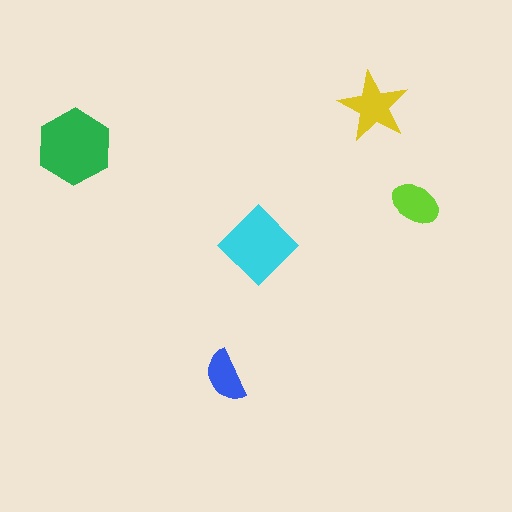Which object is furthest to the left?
The green hexagon is leftmost.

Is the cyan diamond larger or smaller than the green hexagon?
Smaller.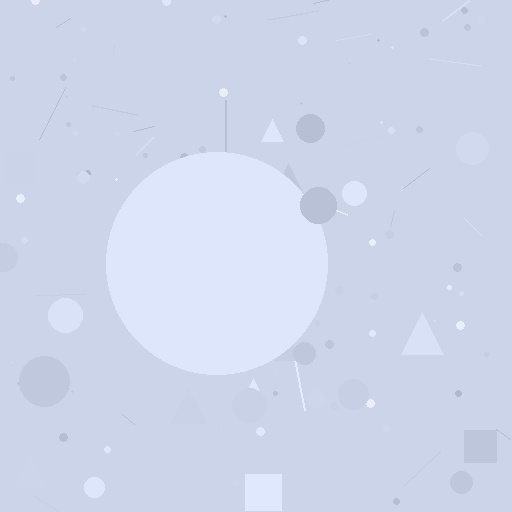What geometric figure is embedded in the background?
A circle is embedded in the background.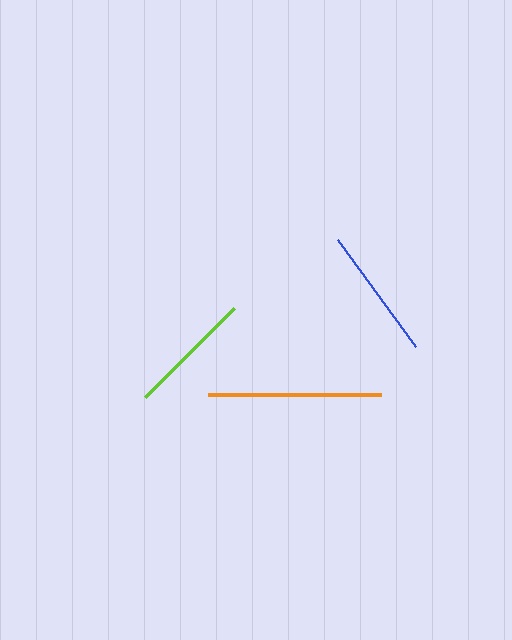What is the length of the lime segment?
The lime segment is approximately 126 pixels long.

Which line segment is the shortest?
The lime line is the shortest at approximately 126 pixels.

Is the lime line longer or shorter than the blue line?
The blue line is longer than the lime line.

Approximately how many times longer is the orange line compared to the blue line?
The orange line is approximately 1.3 times the length of the blue line.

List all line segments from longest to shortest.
From longest to shortest: orange, blue, lime.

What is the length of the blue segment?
The blue segment is approximately 132 pixels long.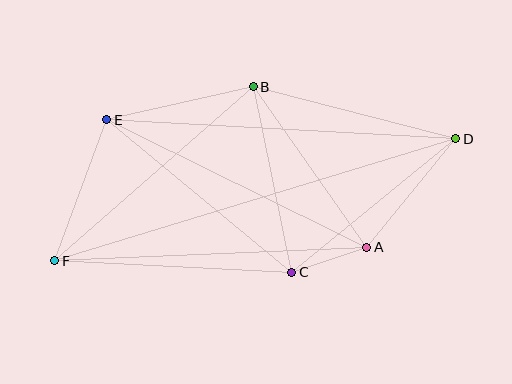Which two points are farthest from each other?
Points D and F are farthest from each other.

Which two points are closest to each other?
Points A and C are closest to each other.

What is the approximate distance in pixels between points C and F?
The distance between C and F is approximately 237 pixels.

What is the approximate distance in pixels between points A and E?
The distance between A and E is approximately 290 pixels.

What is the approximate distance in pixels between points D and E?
The distance between D and E is approximately 349 pixels.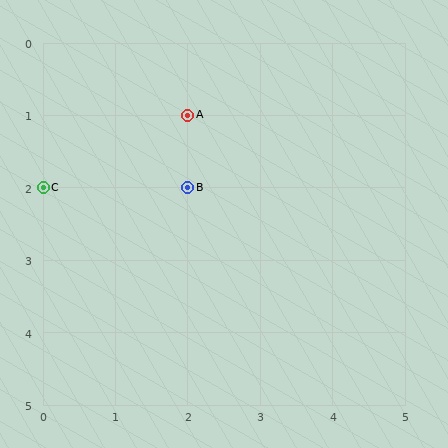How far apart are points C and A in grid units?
Points C and A are 2 columns and 1 row apart (about 2.2 grid units diagonally).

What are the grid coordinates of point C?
Point C is at grid coordinates (0, 2).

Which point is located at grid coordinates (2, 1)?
Point A is at (2, 1).